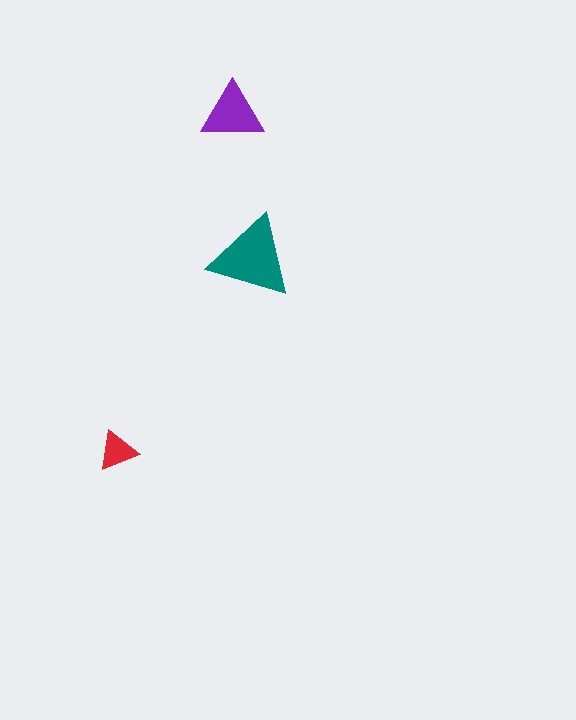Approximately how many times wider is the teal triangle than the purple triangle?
About 1.5 times wider.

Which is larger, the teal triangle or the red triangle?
The teal one.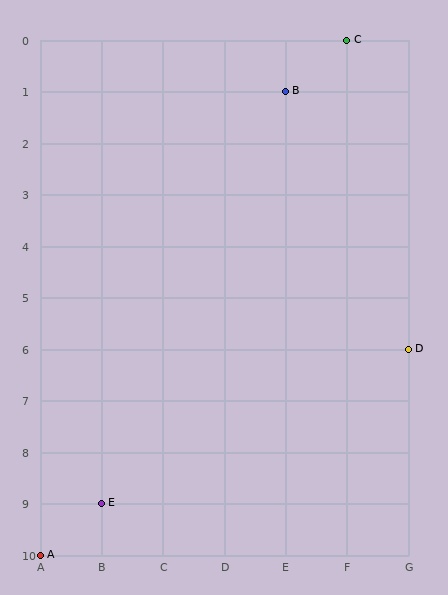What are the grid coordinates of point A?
Point A is at grid coordinates (A, 10).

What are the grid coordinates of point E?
Point E is at grid coordinates (B, 9).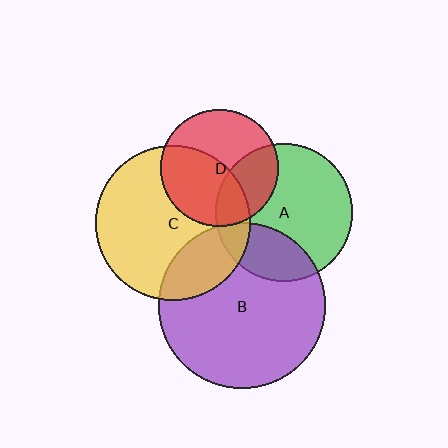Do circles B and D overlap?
Yes.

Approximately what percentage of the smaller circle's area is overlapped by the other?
Approximately 5%.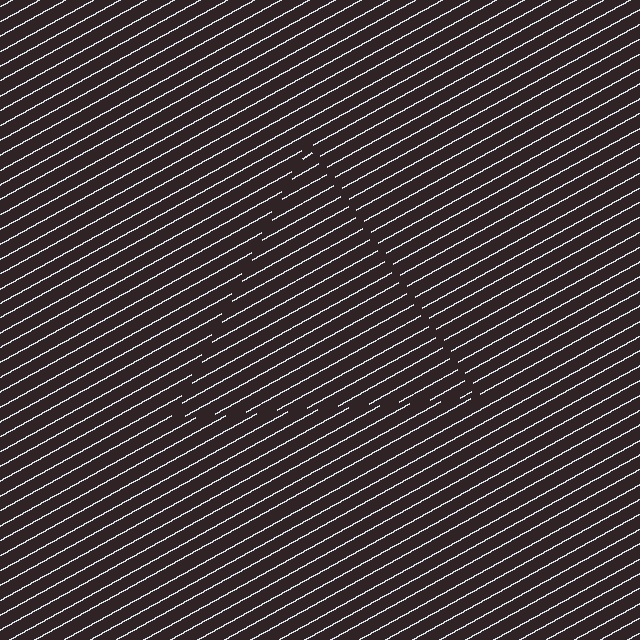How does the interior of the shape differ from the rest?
The interior of the shape contains the same grating, shifted by half a period — the contour is defined by the phase discontinuity where line-ends from the inner and outer gratings abut.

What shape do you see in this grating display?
An illusory triangle. The interior of the shape contains the same grating, shifted by half a period — the contour is defined by the phase discontinuity where line-ends from the inner and outer gratings abut.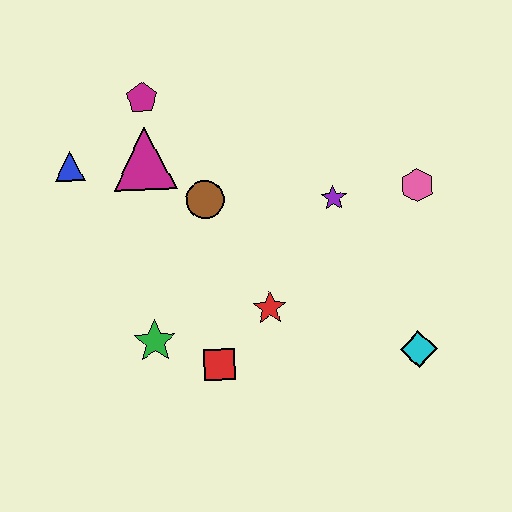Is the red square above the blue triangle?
No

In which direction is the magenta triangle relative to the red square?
The magenta triangle is above the red square.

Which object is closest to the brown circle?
The magenta triangle is closest to the brown circle.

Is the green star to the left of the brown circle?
Yes